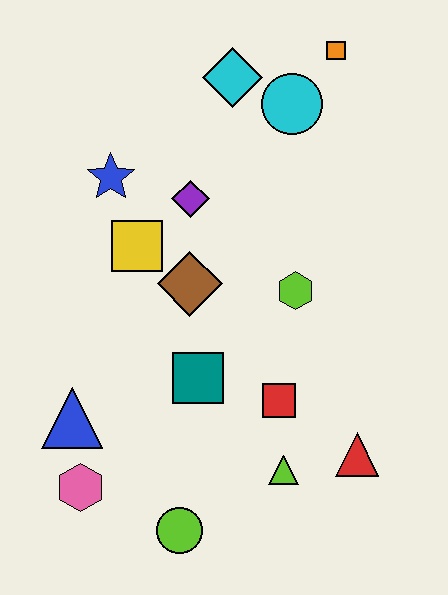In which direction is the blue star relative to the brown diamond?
The blue star is above the brown diamond.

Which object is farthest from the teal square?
The orange square is farthest from the teal square.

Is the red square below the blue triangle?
No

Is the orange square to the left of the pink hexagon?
No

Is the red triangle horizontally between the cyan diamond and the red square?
No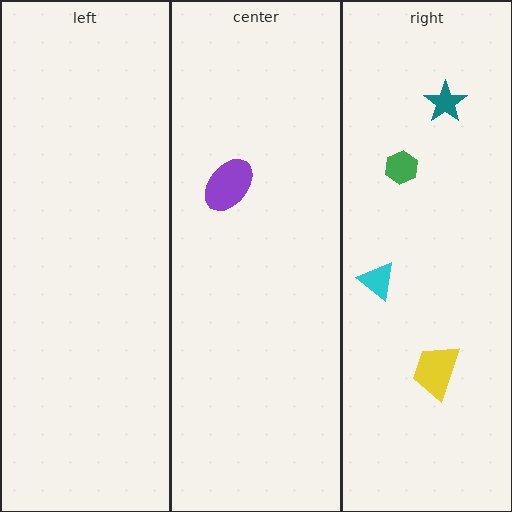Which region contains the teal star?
The right region.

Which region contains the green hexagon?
The right region.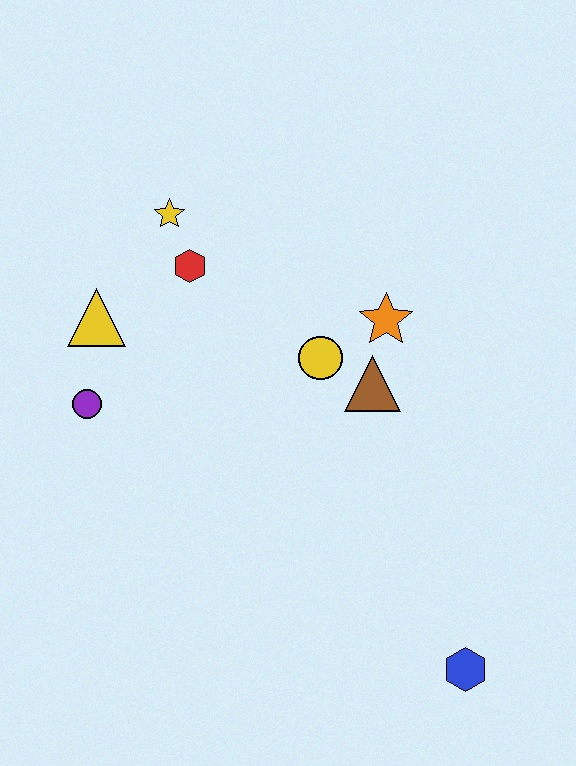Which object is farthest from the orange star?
The blue hexagon is farthest from the orange star.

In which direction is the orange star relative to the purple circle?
The orange star is to the right of the purple circle.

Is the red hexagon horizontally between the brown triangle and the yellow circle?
No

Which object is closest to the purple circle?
The yellow triangle is closest to the purple circle.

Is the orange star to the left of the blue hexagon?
Yes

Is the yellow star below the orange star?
No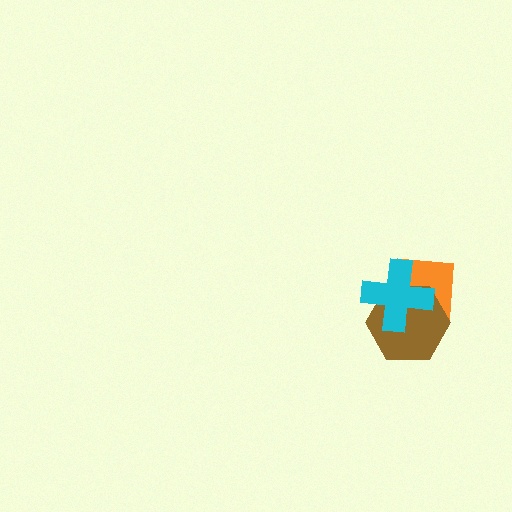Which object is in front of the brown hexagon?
The cyan cross is in front of the brown hexagon.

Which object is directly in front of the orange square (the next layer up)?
The brown hexagon is directly in front of the orange square.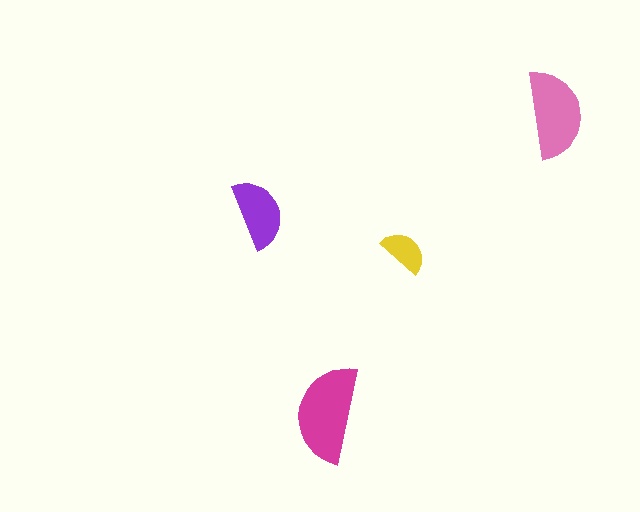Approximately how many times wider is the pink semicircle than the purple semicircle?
About 1.5 times wider.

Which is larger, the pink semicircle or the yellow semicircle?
The pink one.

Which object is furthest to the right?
The pink semicircle is rightmost.